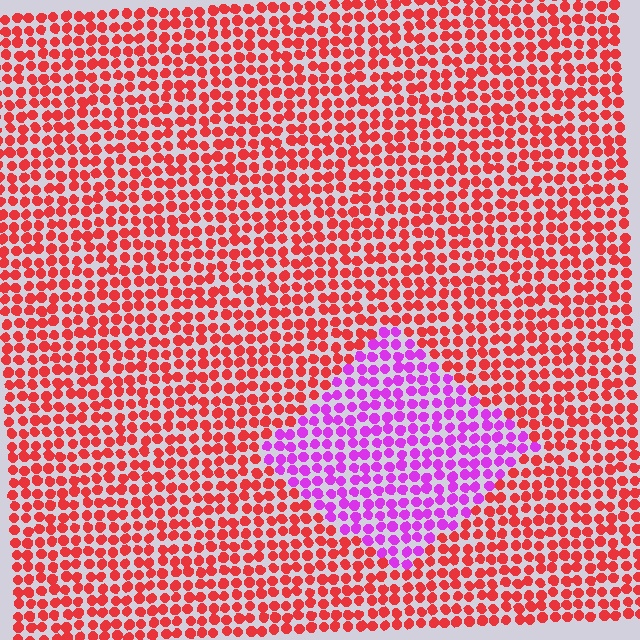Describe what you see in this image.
The image is filled with small red elements in a uniform arrangement. A diamond-shaped region is visible where the elements are tinted to a slightly different hue, forming a subtle color boundary.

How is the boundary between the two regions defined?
The boundary is defined purely by a slight shift in hue (about 63 degrees). Spacing, size, and orientation are identical on both sides.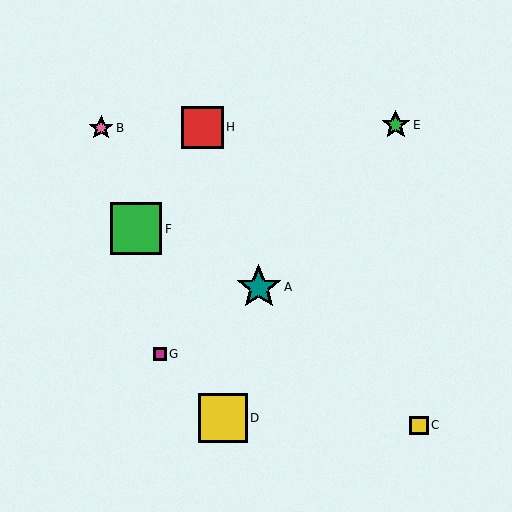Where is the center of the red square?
The center of the red square is at (202, 127).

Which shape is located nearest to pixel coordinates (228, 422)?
The yellow square (labeled D) at (223, 418) is nearest to that location.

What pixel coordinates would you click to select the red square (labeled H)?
Click at (202, 127) to select the red square H.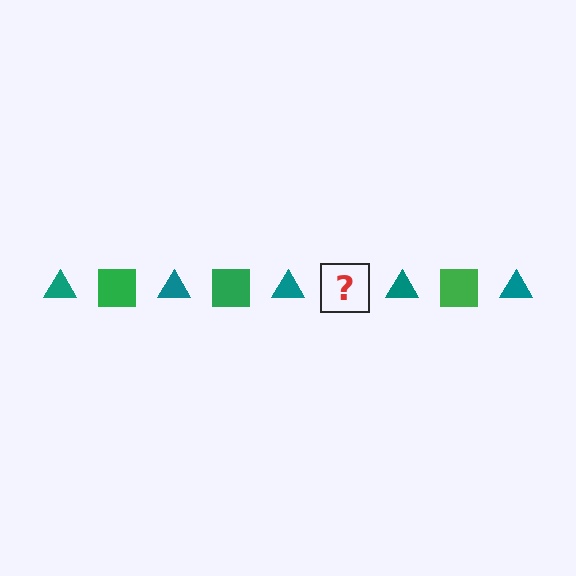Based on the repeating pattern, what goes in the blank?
The blank should be a green square.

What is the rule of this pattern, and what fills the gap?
The rule is that the pattern alternates between teal triangle and green square. The gap should be filled with a green square.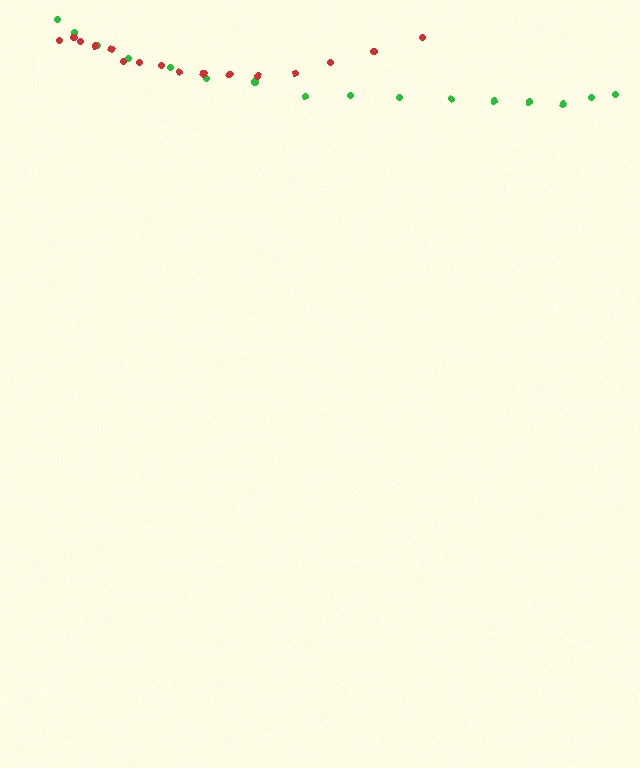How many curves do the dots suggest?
There are 2 distinct paths.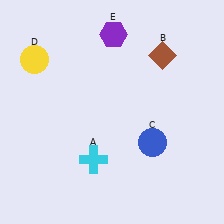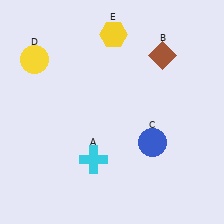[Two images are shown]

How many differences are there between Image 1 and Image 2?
There is 1 difference between the two images.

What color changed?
The hexagon (E) changed from purple in Image 1 to yellow in Image 2.